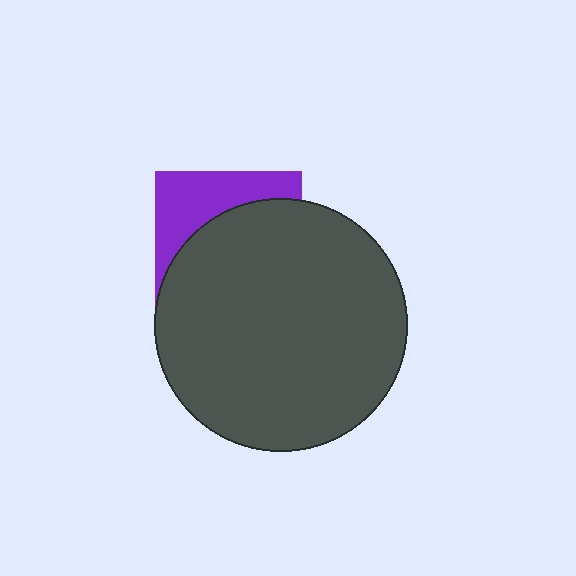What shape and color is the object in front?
The object in front is a dark gray circle.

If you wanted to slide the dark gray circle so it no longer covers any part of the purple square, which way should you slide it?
Slide it down — that is the most direct way to separate the two shapes.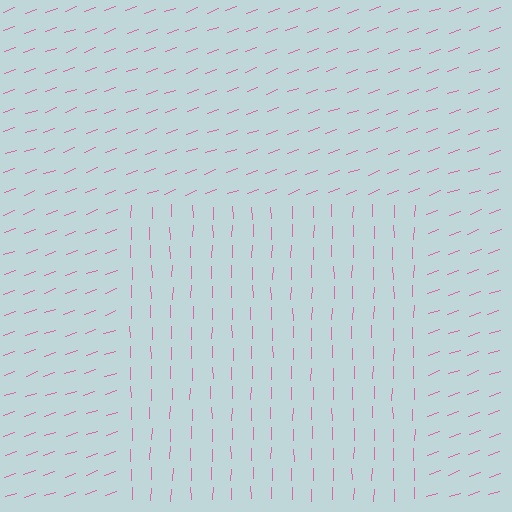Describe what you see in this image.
The image is filled with small pink line segments. A rectangle region in the image has lines oriented differently from the surrounding lines, creating a visible texture boundary.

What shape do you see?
I see a rectangle.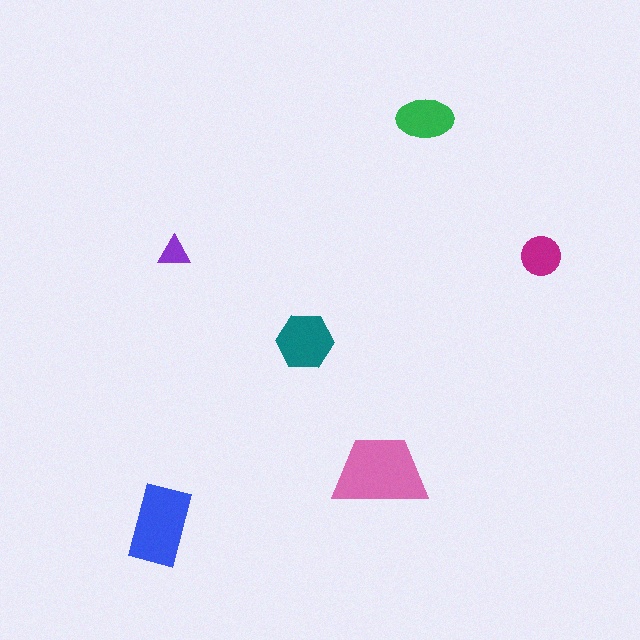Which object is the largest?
The pink trapezoid.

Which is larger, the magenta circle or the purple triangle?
The magenta circle.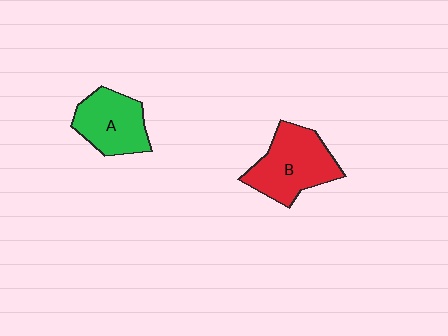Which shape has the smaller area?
Shape A (green).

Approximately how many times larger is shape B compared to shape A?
Approximately 1.2 times.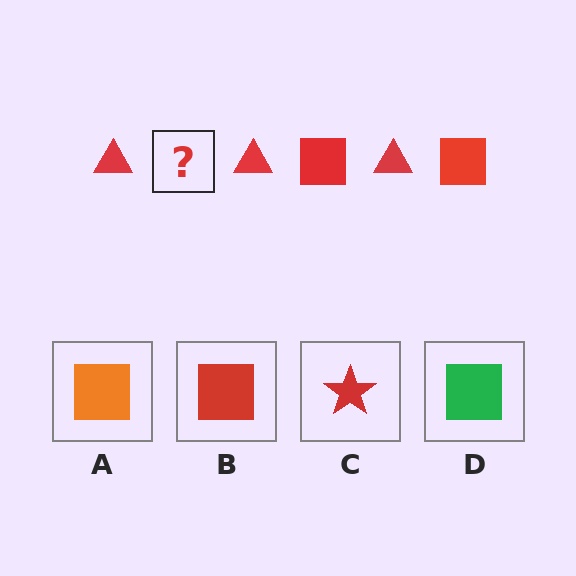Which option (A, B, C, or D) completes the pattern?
B.